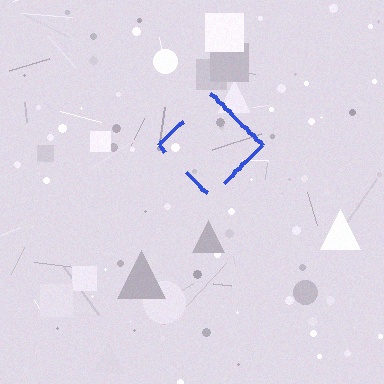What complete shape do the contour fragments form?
The contour fragments form a diamond.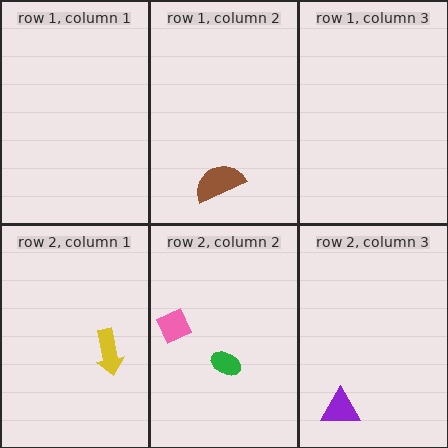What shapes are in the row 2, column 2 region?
The pink diamond, the green ellipse.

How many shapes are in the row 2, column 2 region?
2.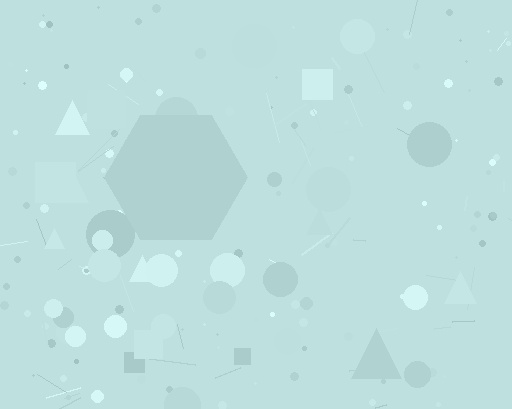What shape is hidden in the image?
A hexagon is hidden in the image.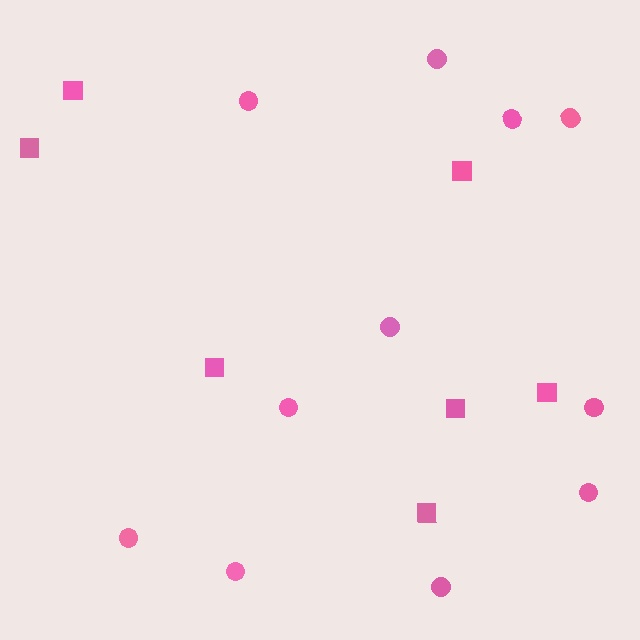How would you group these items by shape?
There are 2 groups: one group of circles (11) and one group of squares (7).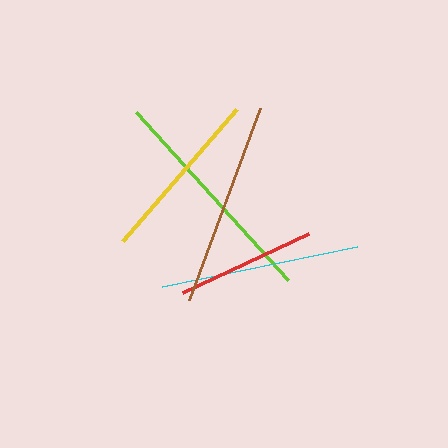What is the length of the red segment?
The red segment is approximately 139 pixels long.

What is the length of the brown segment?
The brown segment is approximately 205 pixels long.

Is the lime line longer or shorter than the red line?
The lime line is longer than the red line.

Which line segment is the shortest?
The red line is the shortest at approximately 139 pixels.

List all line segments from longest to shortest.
From longest to shortest: lime, brown, cyan, yellow, red.